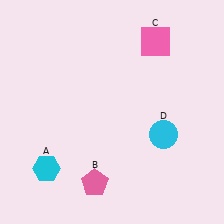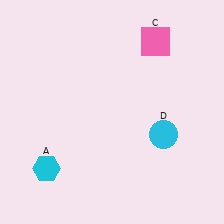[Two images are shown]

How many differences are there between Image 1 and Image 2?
There is 1 difference between the two images.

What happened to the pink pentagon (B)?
The pink pentagon (B) was removed in Image 2. It was in the bottom-left area of Image 1.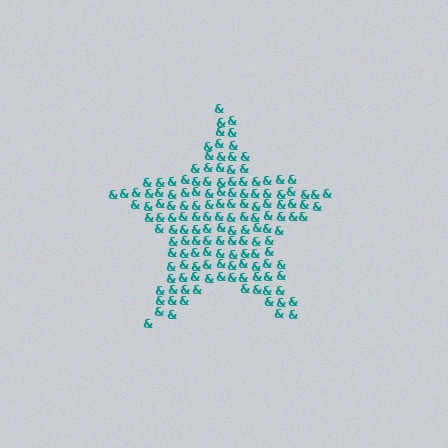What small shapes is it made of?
It is made of small ampersands.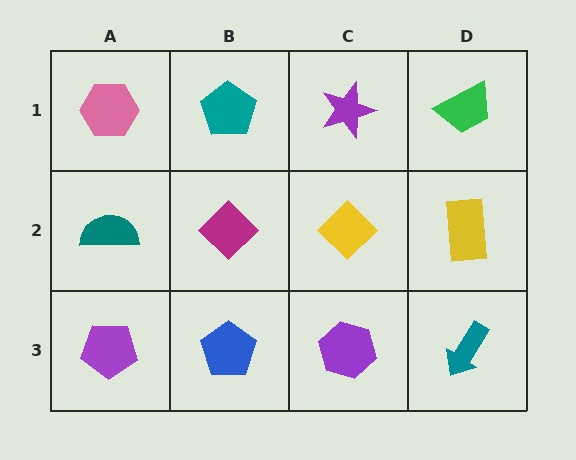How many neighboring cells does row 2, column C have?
4.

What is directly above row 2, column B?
A teal pentagon.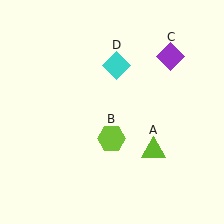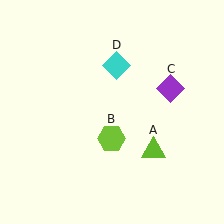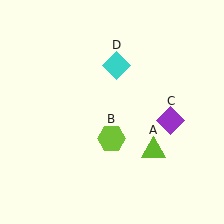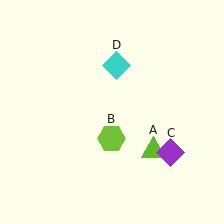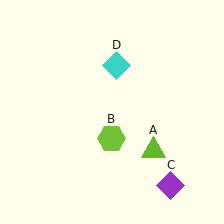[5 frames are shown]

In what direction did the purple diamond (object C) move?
The purple diamond (object C) moved down.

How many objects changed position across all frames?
1 object changed position: purple diamond (object C).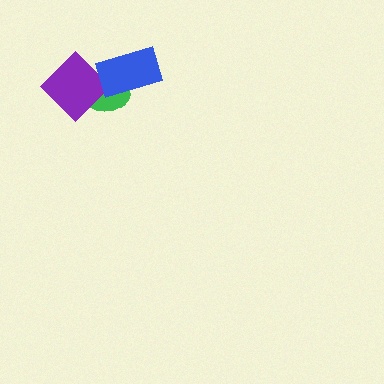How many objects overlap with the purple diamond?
2 objects overlap with the purple diamond.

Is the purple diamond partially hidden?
Yes, it is partially covered by another shape.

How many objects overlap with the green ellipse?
2 objects overlap with the green ellipse.